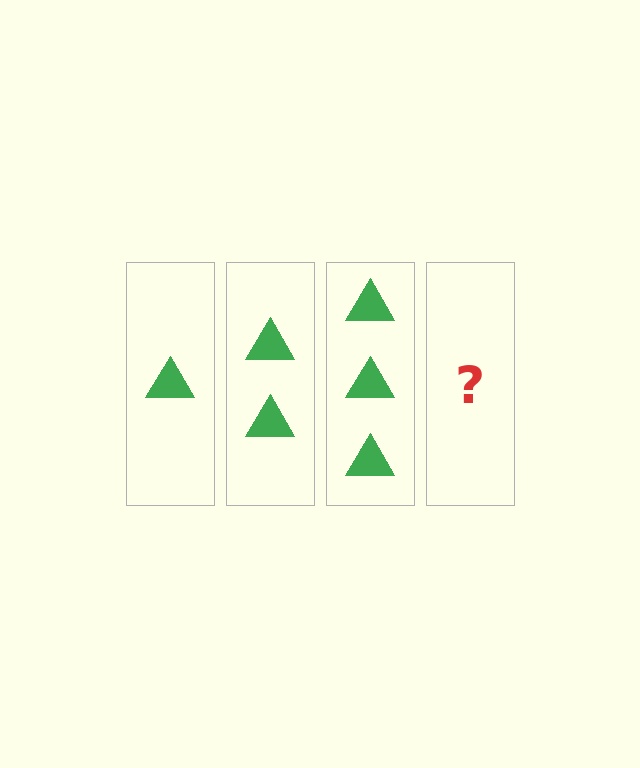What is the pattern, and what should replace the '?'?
The pattern is that each step adds one more triangle. The '?' should be 4 triangles.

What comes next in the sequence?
The next element should be 4 triangles.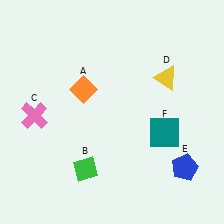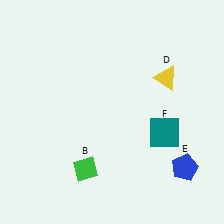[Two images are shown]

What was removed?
The pink cross (C), the orange diamond (A) were removed in Image 2.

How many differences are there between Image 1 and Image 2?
There are 2 differences between the two images.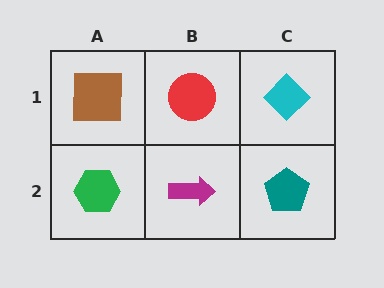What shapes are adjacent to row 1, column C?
A teal pentagon (row 2, column C), a red circle (row 1, column B).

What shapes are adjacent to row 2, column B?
A red circle (row 1, column B), a green hexagon (row 2, column A), a teal pentagon (row 2, column C).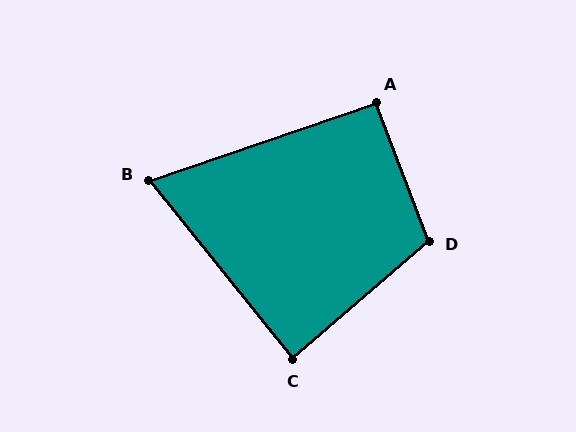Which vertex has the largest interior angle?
D, at approximately 110 degrees.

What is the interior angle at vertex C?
Approximately 88 degrees (approximately right).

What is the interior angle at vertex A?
Approximately 92 degrees (approximately right).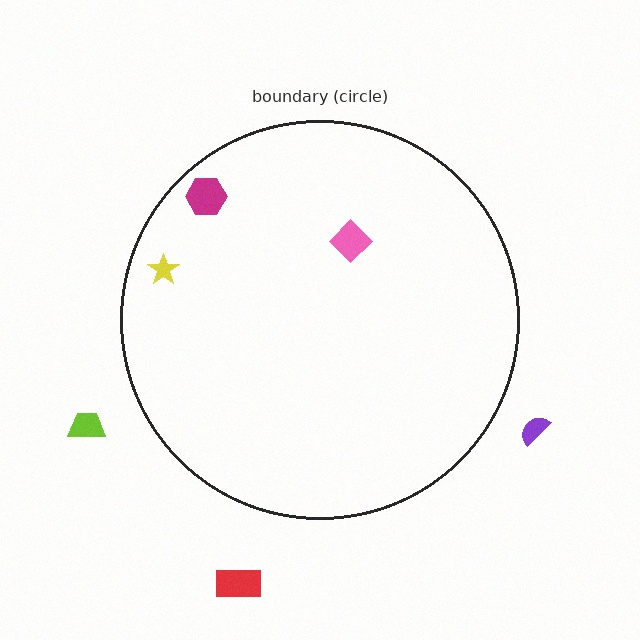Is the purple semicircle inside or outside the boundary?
Outside.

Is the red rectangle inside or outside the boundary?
Outside.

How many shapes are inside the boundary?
3 inside, 3 outside.